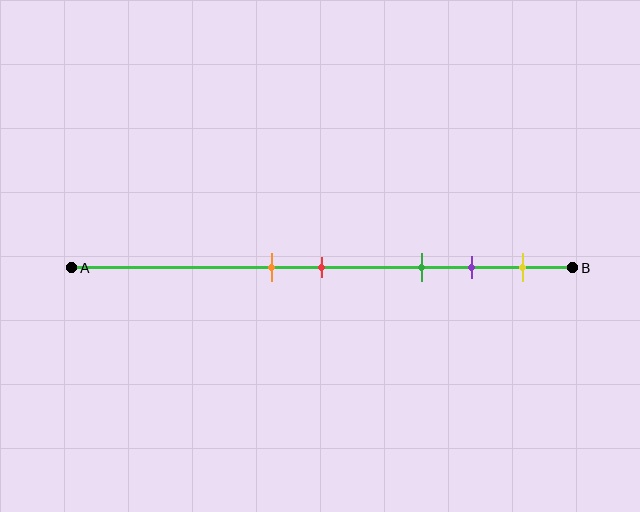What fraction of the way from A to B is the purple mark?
The purple mark is approximately 80% (0.8) of the way from A to B.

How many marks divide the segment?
There are 5 marks dividing the segment.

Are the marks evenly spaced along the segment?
No, the marks are not evenly spaced.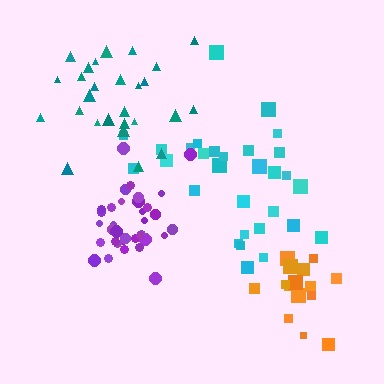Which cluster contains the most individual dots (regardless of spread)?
Purple (35).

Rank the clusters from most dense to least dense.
purple, teal, orange, cyan.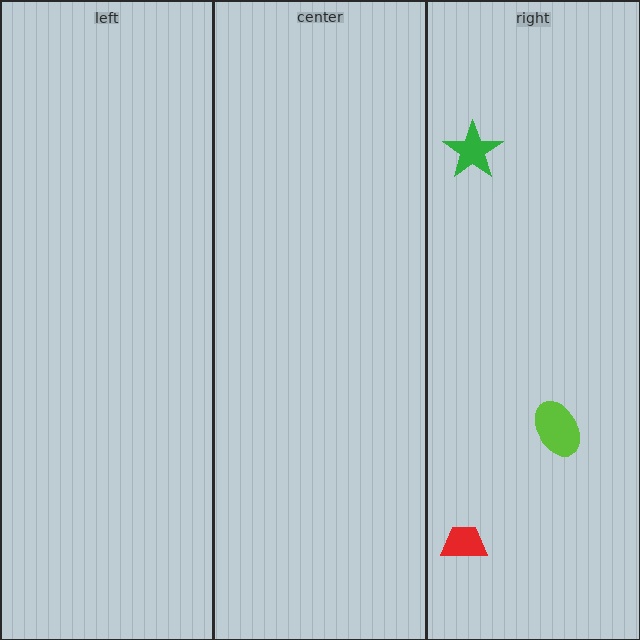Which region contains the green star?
The right region.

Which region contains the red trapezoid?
The right region.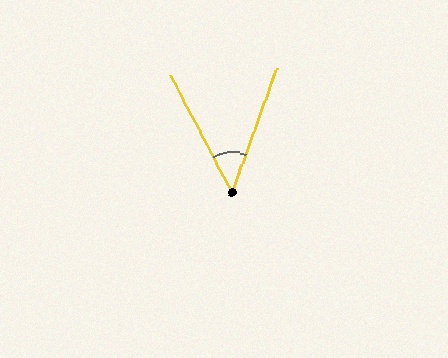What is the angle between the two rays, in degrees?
Approximately 48 degrees.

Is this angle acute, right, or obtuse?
It is acute.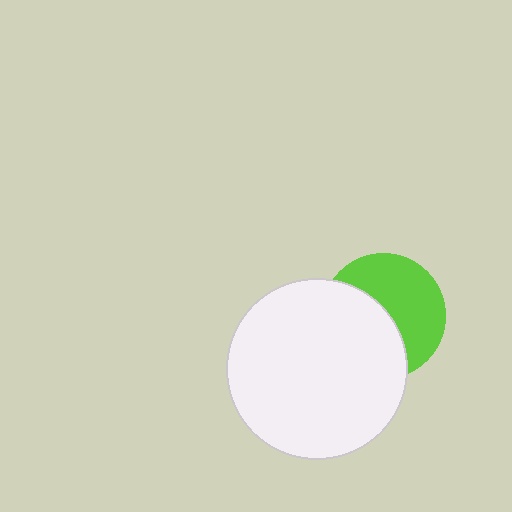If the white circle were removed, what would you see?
You would see the complete lime circle.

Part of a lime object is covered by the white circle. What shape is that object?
It is a circle.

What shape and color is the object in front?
The object in front is a white circle.